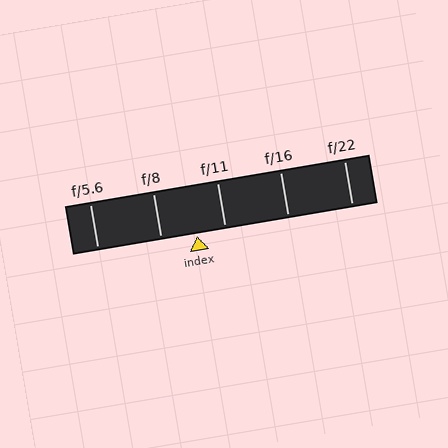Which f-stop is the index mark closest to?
The index mark is closest to f/11.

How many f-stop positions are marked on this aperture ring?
There are 5 f-stop positions marked.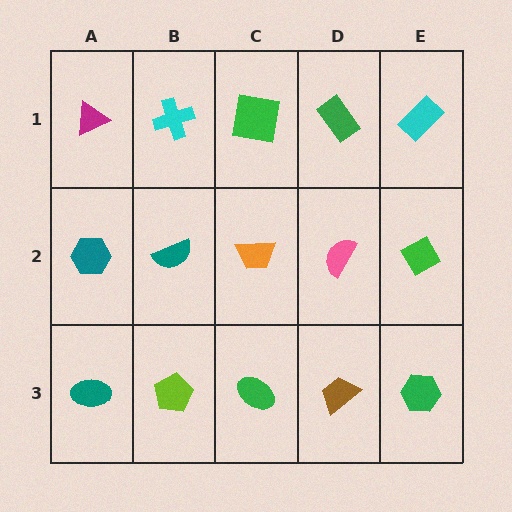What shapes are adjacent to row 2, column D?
A green rectangle (row 1, column D), a brown trapezoid (row 3, column D), an orange trapezoid (row 2, column C), a green diamond (row 2, column E).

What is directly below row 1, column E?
A green diamond.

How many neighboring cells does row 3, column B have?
3.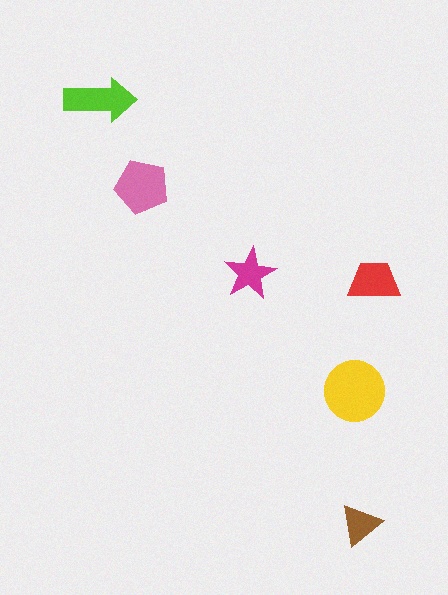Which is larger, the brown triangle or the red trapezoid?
The red trapezoid.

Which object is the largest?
The yellow circle.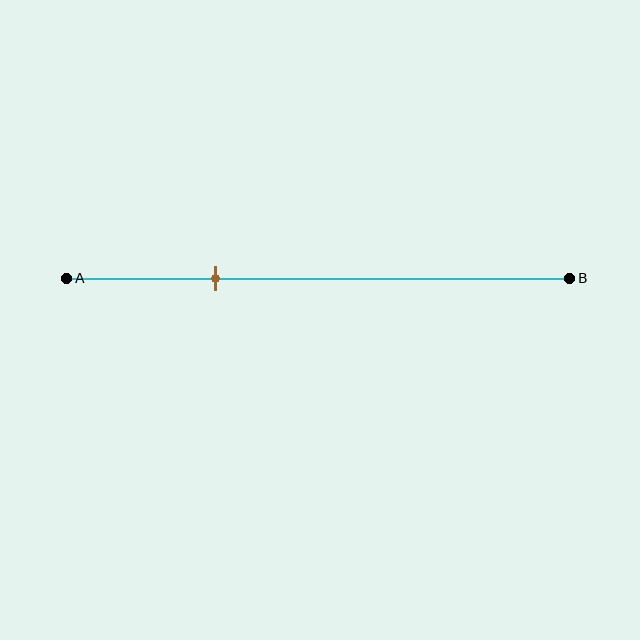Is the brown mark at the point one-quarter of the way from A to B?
No, the mark is at about 30% from A, not at the 25% one-quarter point.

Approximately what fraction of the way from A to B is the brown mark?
The brown mark is approximately 30% of the way from A to B.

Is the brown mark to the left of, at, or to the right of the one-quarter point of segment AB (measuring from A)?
The brown mark is to the right of the one-quarter point of segment AB.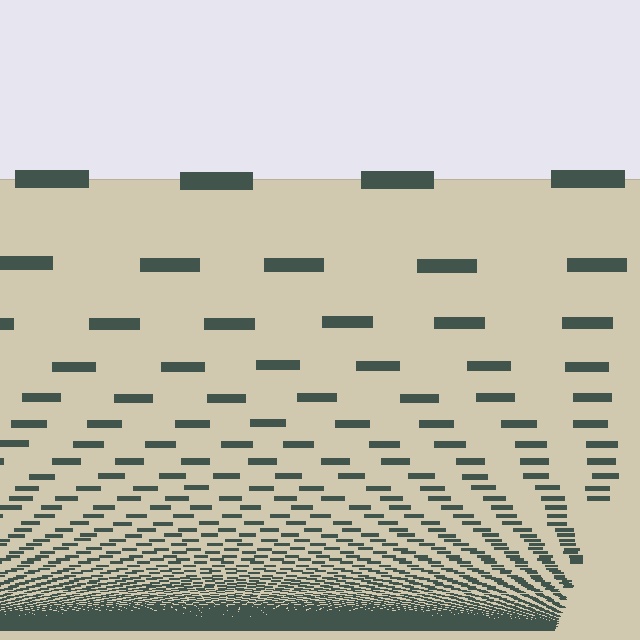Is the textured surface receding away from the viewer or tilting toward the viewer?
The surface appears to tilt toward the viewer. Texture elements get larger and sparser toward the top.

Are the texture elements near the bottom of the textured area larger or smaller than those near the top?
Smaller. The gradient is inverted — elements near the bottom are smaller and denser.